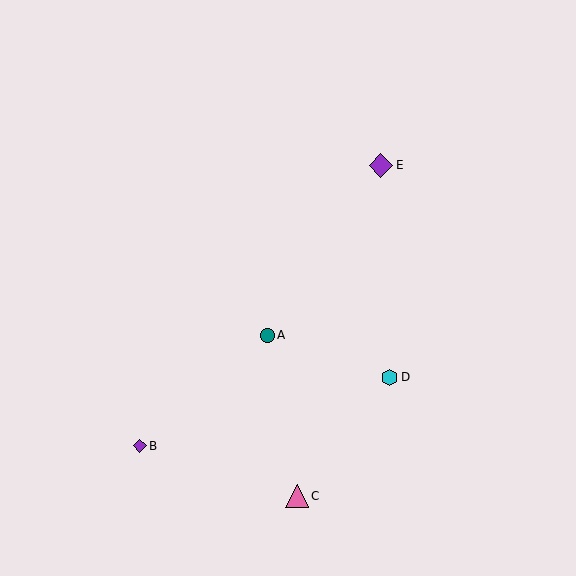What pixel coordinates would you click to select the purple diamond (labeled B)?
Click at (140, 446) to select the purple diamond B.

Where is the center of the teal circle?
The center of the teal circle is at (268, 335).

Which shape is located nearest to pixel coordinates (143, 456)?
The purple diamond (labeled B) at (140, 446) is nearest to that location.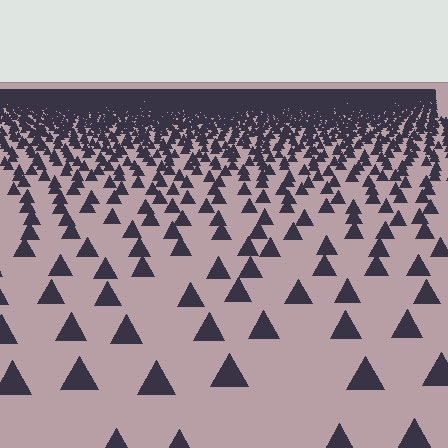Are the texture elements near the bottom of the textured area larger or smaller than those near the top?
Larger. Near the bottom, elements are closer to the viewer and appear at a bigger on-screen size.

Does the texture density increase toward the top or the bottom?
Density increases toward the top.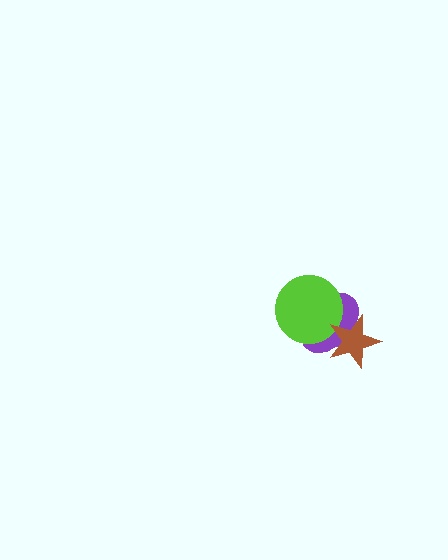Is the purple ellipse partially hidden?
Yes, it is partially covered by another shape.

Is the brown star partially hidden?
No, no other shape covers it.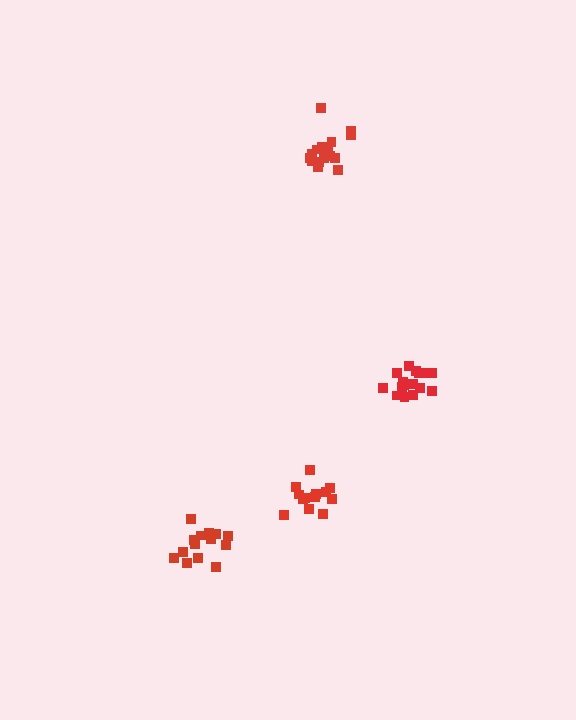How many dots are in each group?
Group 1: 17 dots, Group 2: 17 dots, Group 3: 13 dots, Group 4: 14 dots (61 total).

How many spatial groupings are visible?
There are 4 spatial groupings.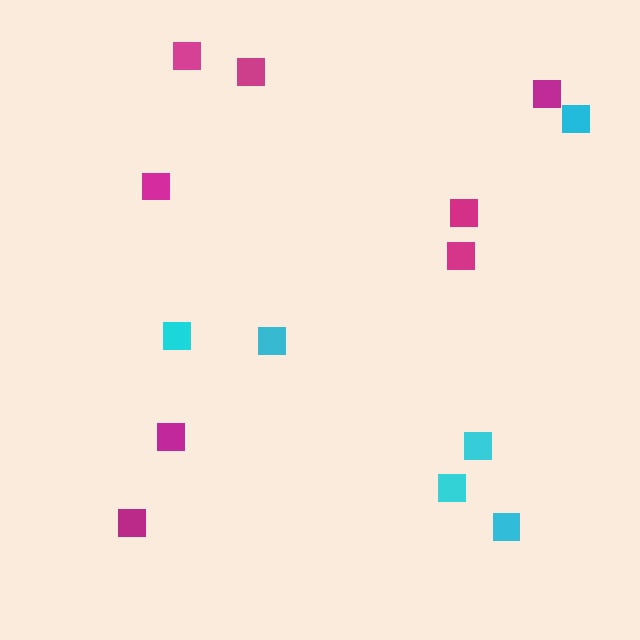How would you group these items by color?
There are 2 groups: one group of cyan squares (6) and one group of magenta squares (8).